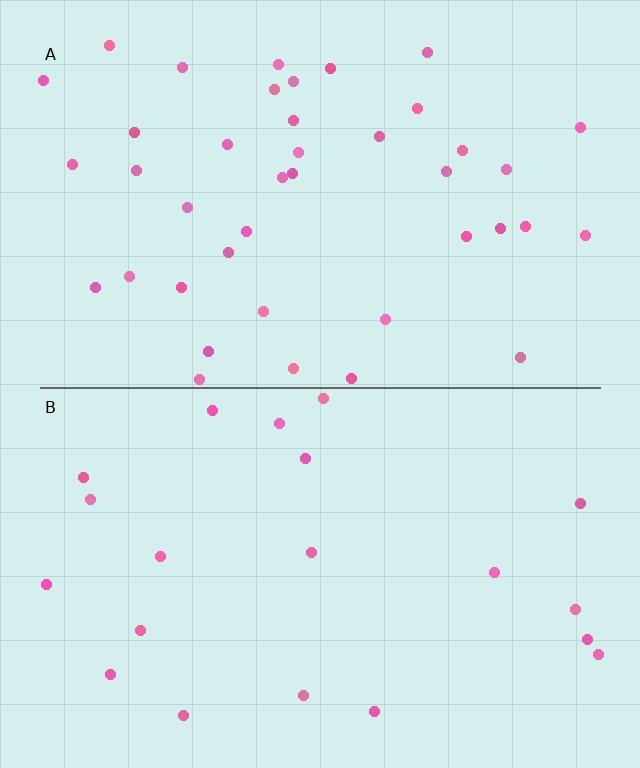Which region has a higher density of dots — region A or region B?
A (the top).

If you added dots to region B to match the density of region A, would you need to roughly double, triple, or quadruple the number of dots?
Approximately double.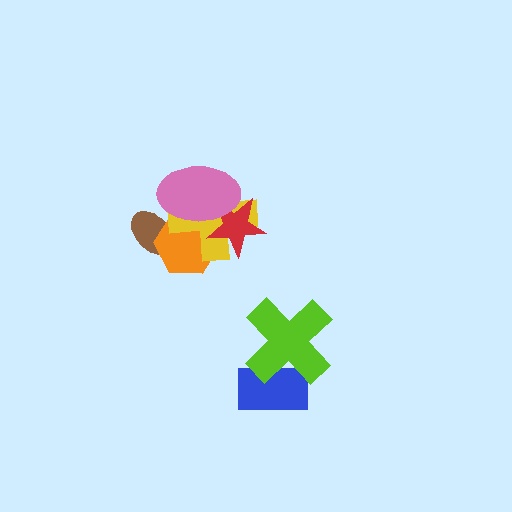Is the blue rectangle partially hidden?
Yes, it is partially covered by another shape.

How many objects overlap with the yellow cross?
4 objects overlap with the yellow cross.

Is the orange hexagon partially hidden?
Yes, it is partially covered by another shape.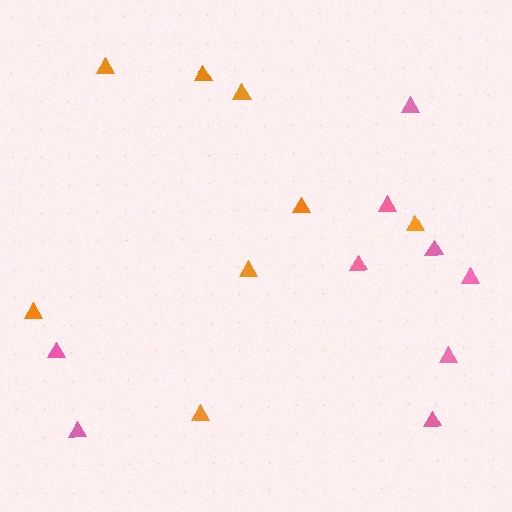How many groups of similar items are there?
There are 2 groups: one group of pink triangles (9) and one group of orange triangles (8).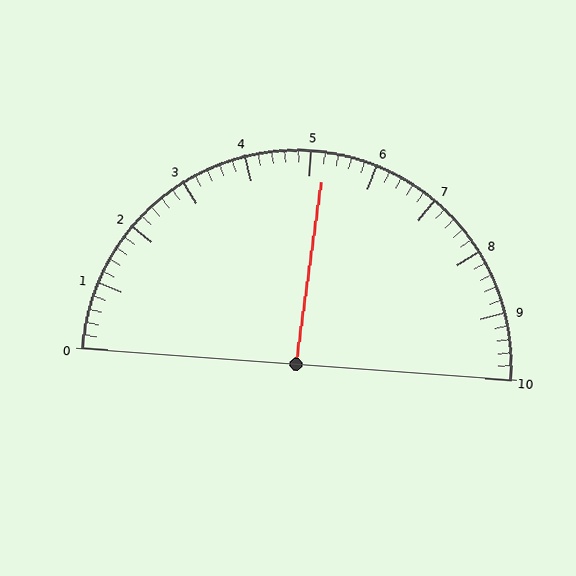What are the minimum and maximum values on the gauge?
The gauge ranges from 0 to 10.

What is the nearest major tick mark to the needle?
The nearest major tick mark is 5.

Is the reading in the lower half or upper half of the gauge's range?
The reading is in the upper half of the range (0 to 10).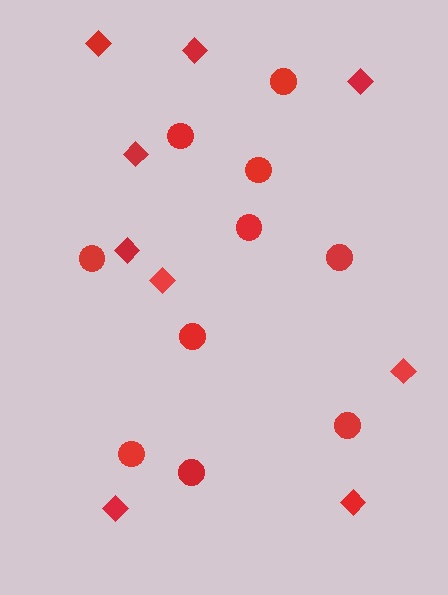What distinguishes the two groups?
There are 2 groups: one group of diamonds (9) and one group of circles (10).